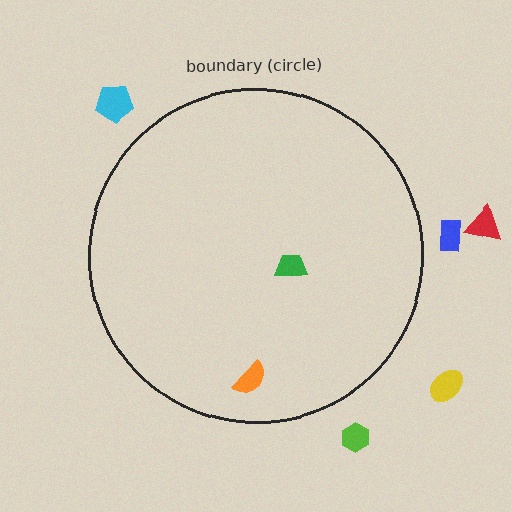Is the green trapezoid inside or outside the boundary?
Inside.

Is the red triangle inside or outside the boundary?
Outside.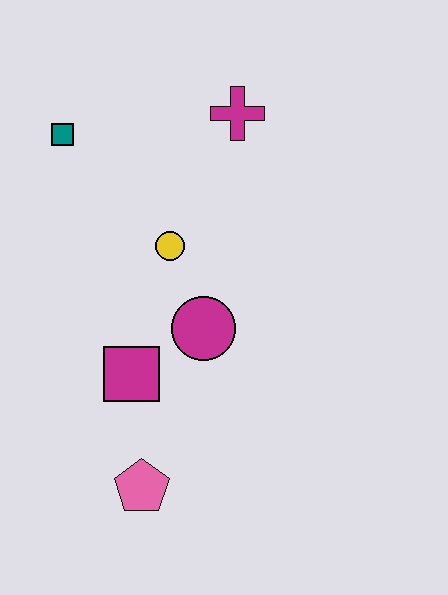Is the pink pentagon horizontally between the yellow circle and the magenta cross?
No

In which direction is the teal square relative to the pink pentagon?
The teal square is above the pink pentagon.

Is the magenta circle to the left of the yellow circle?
No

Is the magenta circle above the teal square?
No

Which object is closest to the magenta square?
The magenta circle is closest to the magenta square.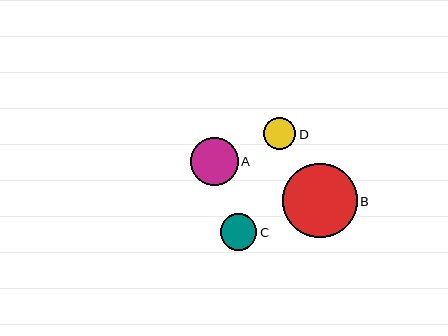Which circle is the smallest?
Circle D is the smallest with a size of approximately 32 pixels.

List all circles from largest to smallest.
From largest to smallest: B, A, C, D.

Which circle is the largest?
Circle B is the largest with a size of approximately 74 pixels.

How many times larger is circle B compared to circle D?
Circle B is approximately 2.3 times the size of circle D.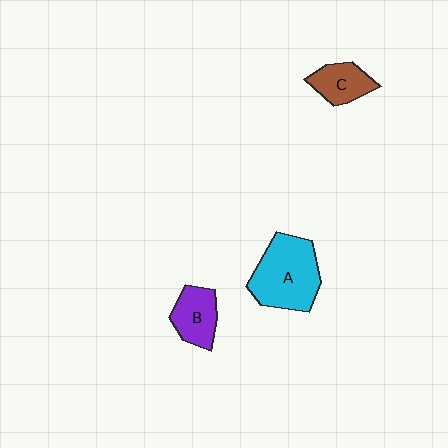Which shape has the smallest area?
Shape C (brown).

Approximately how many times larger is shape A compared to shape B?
Approximately 1.9 times.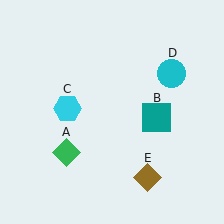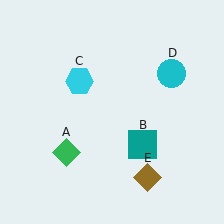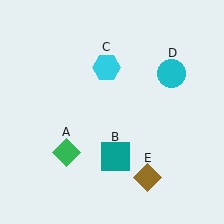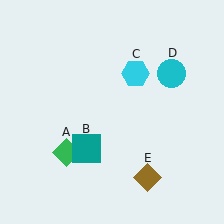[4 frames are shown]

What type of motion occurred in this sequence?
The teal square (object B), cyan hexagon (object C) rotated clockwise around the center of the scene.